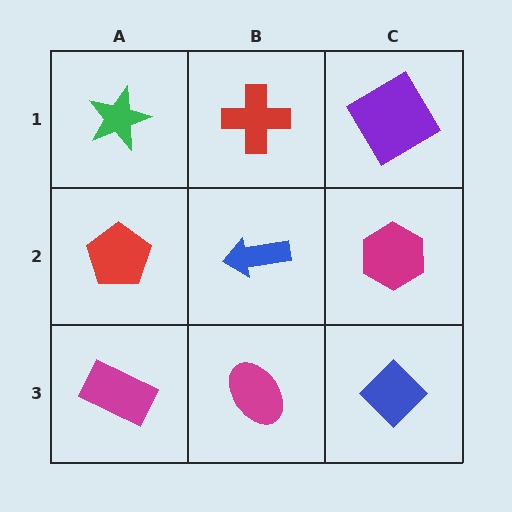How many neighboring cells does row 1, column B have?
3.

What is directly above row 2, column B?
A red cross.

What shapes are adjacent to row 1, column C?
A magenta hexagon (row 2, column C), a red cross (row 1, column B).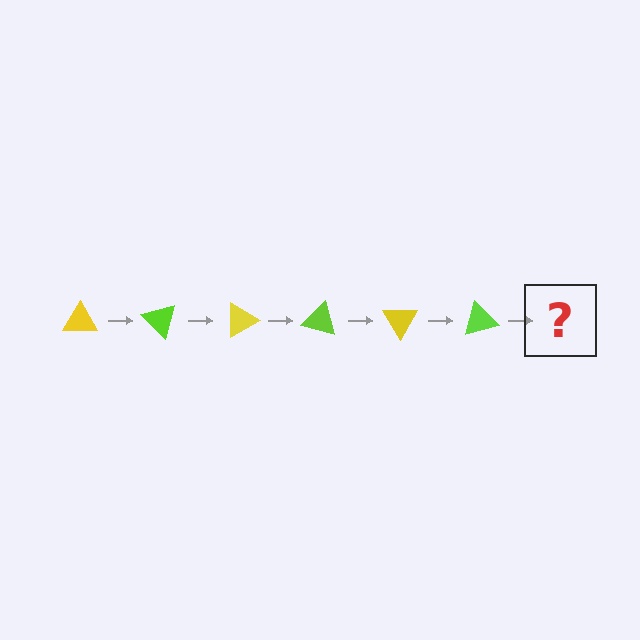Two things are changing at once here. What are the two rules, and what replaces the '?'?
The two rules are that it rotates 45 degrees each step and the color cycles through yellow and lime. The '?' should be a yellow triangle, rotated 270 degrees from the start.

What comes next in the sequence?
The next element should be a yellow triangle, rotated 270 degrees from the start.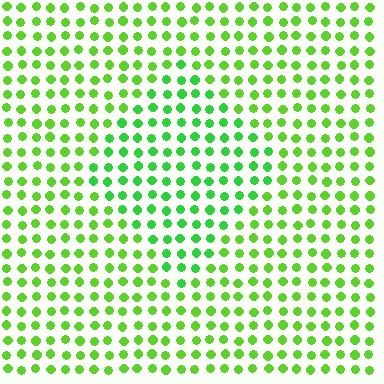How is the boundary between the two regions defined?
The boundary is defined purely by a slight shift in hue (about 23 degrees). Spacing, size, and orientation are identical on both sides.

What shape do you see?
I see a diamond.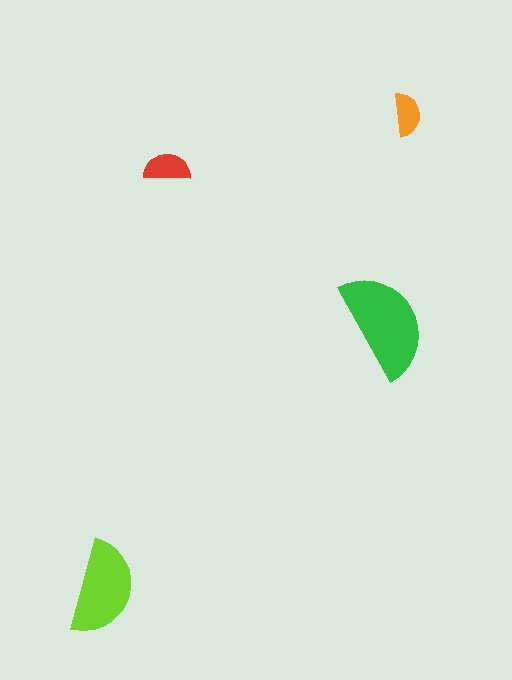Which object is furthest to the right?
The orange semicircle is rightmost.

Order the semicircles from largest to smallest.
the green one, the lime one, the red one, the orange one.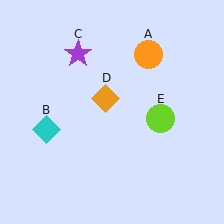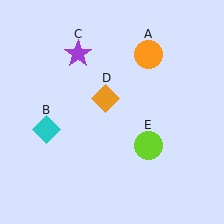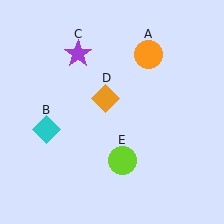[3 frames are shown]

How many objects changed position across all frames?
1 object changed position: lime circle (object E).